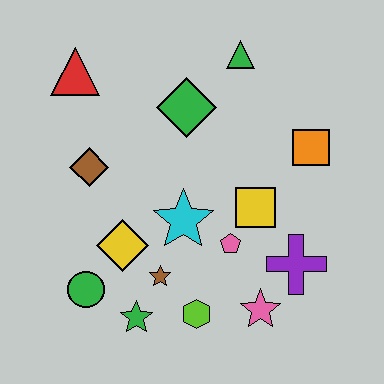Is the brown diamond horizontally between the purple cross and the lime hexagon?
No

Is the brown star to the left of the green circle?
No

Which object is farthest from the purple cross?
The red triangle is farthest from the purple cross.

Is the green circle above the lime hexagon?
Yes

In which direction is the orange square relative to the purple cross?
The orange square is above the purple cross.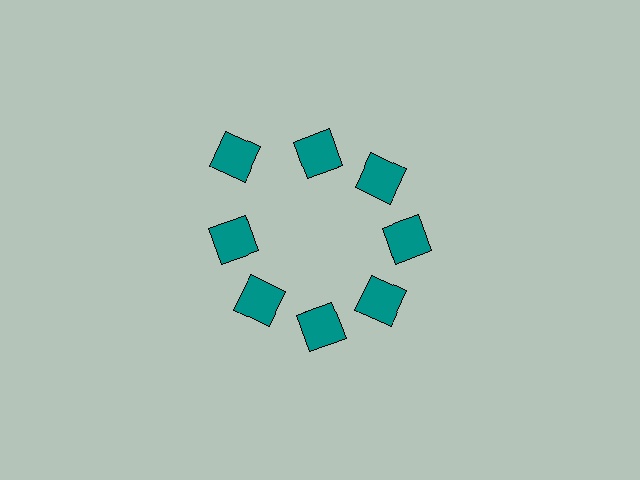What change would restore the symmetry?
The symmetry would be restored by moving it inward, back onto the ring so that all 8 squares sit at equal angles and equal distance from the center.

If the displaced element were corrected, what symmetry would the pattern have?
It would have 8-fold rotational symmetry — the pattern would map onto itself every 45 degrees.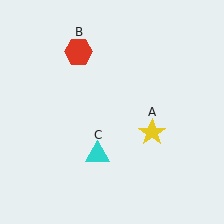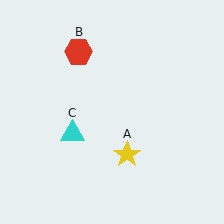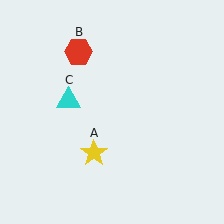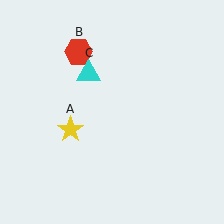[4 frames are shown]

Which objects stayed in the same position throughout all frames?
Red hexagon (object B) remained stationary.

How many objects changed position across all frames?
2 objects changed position: yellow star (object A), cyan triangle (object C).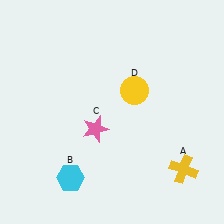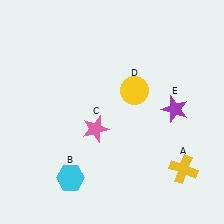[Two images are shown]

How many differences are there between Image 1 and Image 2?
There is 1 difference between the two images.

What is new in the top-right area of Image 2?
A purple star (E) was added in the top-right area of Image 2.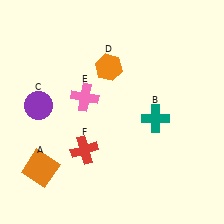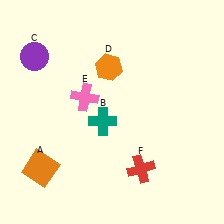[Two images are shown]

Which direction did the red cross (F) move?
The red cross (F) moved right.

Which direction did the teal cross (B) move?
The teal cross (B) moved left.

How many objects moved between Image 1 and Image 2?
3 objects moved between the two images.